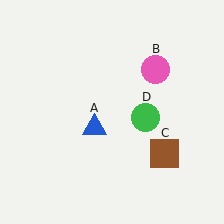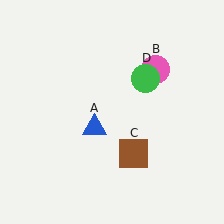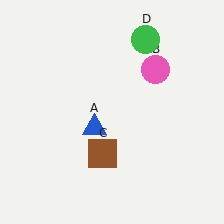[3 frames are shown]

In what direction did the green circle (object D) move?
The green circle (object D) moved up.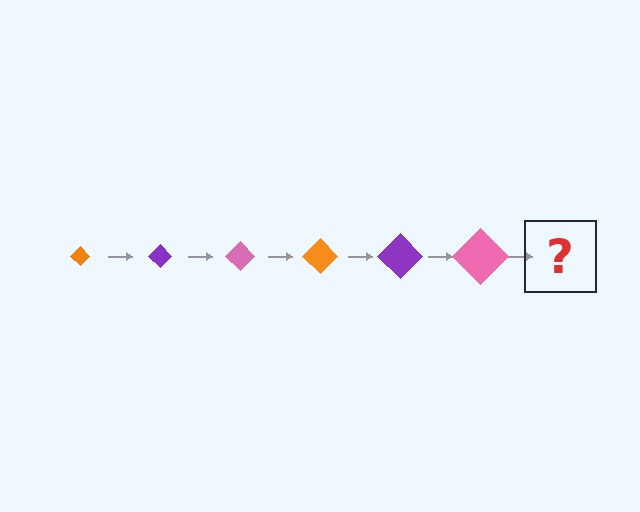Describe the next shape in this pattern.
It should be an orange diamond, larger than the previous one.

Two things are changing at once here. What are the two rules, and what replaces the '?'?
The two rules are that the diamond grows larger each step and the color cycles through orange, purple, and pink. The '?' should be an orange diamond, larger than the previous one.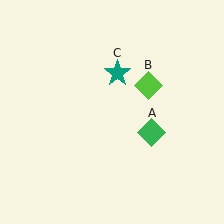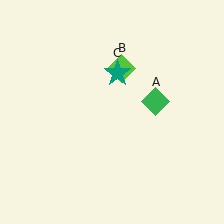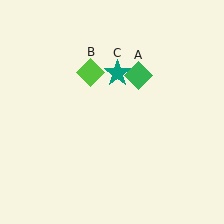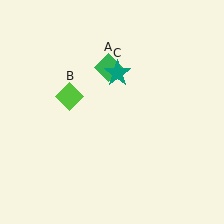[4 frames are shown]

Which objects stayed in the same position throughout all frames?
Teal star (object C) remained stationary.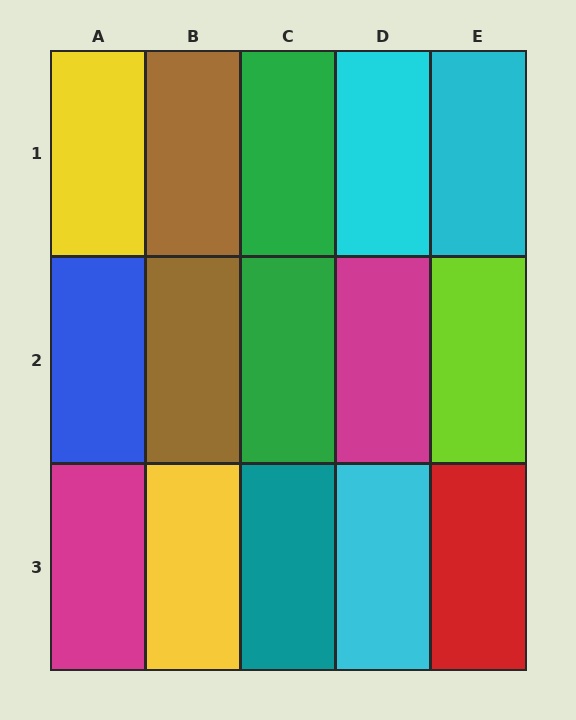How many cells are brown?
2 cells are brown.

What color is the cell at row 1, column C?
Green.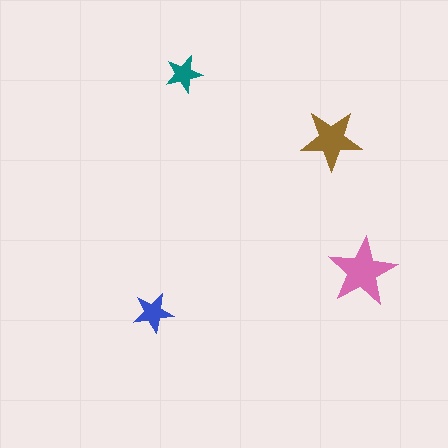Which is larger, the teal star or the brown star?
The brown one.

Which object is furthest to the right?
The pink star is rightmost.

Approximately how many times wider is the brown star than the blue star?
About 1.5 times wider.